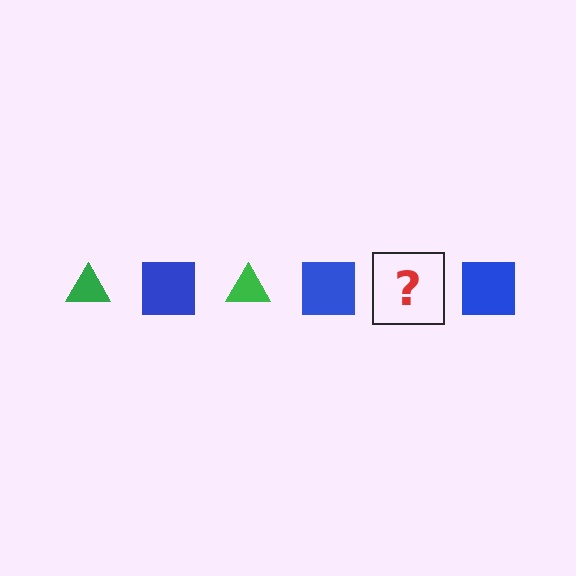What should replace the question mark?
The question mark should be replaced with a green triangle.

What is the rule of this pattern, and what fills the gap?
The rule is that the pattern alternates between green triangle and blue square. The gap should be filled with a green triangle.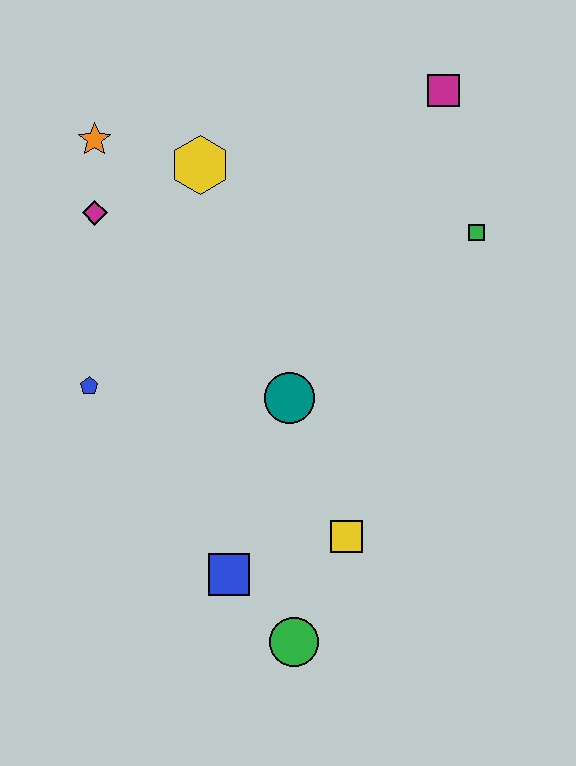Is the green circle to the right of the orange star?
Yes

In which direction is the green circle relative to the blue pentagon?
The green circle is below the blue pentagon.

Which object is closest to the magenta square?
The green square is closest to the magenta square.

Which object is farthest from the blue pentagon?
The magenta square is farthest from the blue pentagon.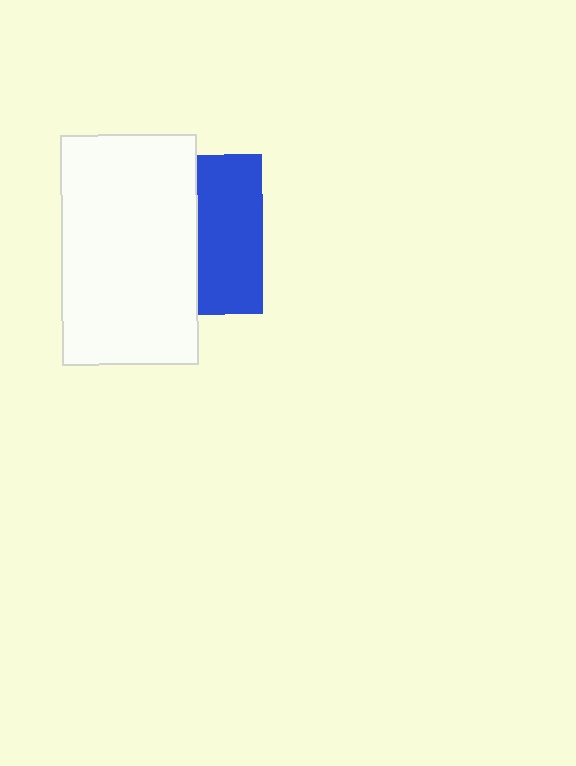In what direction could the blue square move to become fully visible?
The blue square could move right. That would shift it out from behind the white rectangle entirely.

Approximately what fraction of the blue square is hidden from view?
Roughly 60% of the blue square is hidden behind the white rectangle.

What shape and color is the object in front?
The object in front is a white rectangle.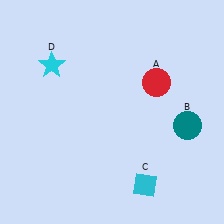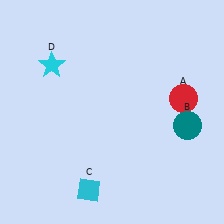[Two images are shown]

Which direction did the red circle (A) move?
The red circle (A) moved right.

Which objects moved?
The objects that moved are: the red circle (A), the cyan diamond (C).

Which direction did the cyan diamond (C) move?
The cyan diamond (C) moved left.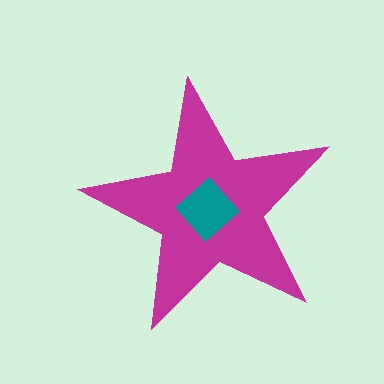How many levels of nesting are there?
2.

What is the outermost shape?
The magenta star.